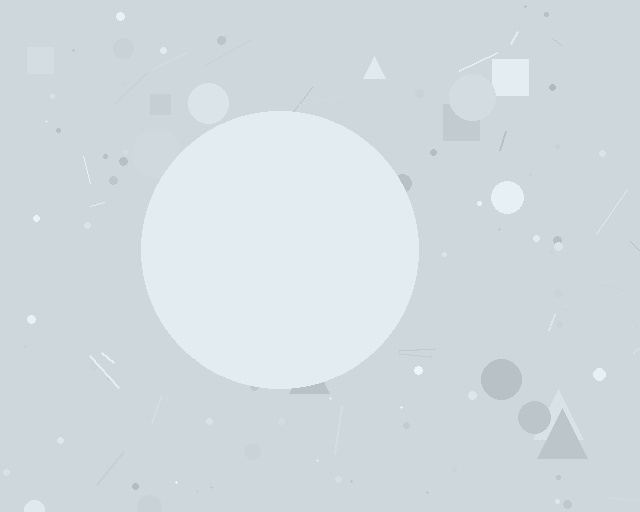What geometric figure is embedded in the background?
A circle is embedded in the background.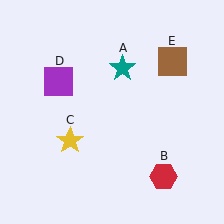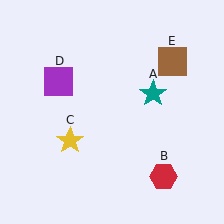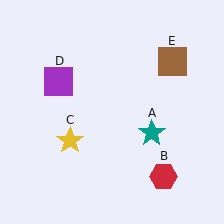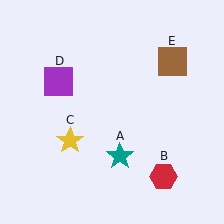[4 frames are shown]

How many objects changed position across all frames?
1 object changed position: teal star (object A).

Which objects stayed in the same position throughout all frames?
Red hexagon (object B) and yellow star (object C) and purple square (object D) and brown square (object E) remained stationary.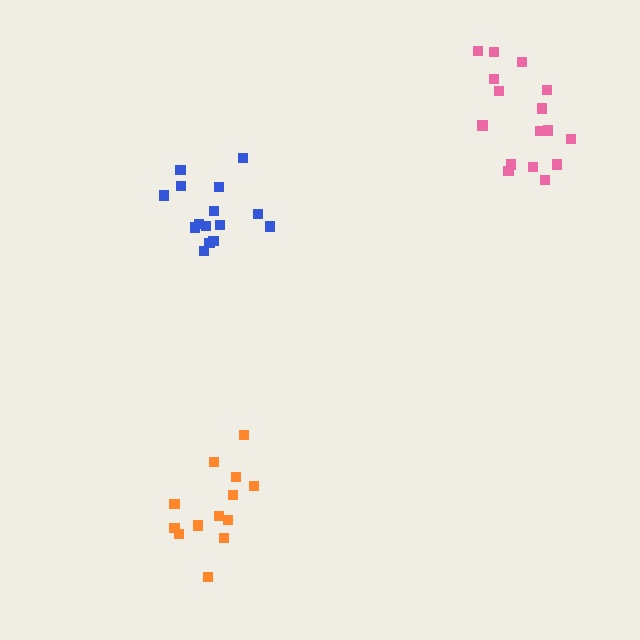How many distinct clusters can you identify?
There are 3 distinct clusters.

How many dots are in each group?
Group 1: 16 dots, Group 2: 13 dots, Group 3: 15 dots (44 total).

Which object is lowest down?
The orange cluster is bottommost.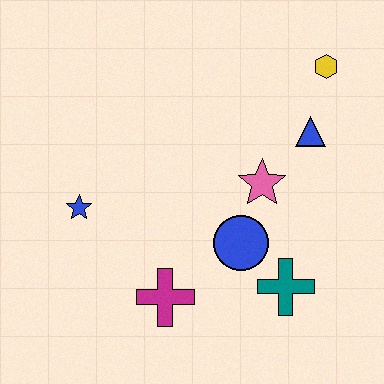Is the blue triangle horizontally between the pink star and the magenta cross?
No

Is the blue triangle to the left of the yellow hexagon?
Yes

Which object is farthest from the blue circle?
The yellow hexagon is farthest from the blue circle.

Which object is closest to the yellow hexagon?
The blue triangle is closest to the yellow hexagon.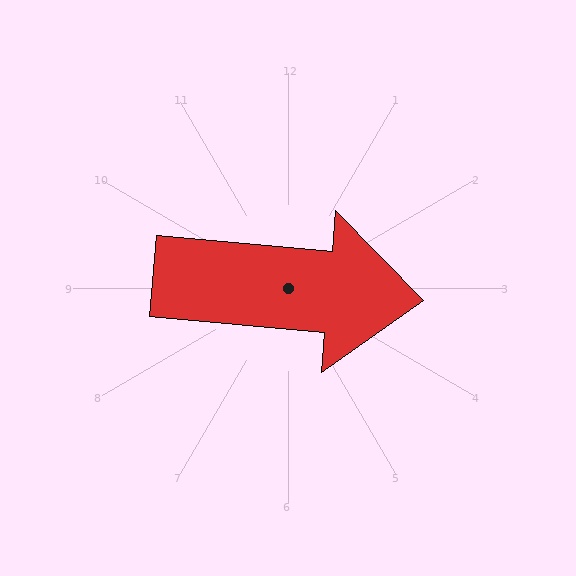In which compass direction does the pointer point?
East.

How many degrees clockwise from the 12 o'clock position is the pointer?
Approximately 95 degrees.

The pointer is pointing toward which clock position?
Roughly 3 o'clock.